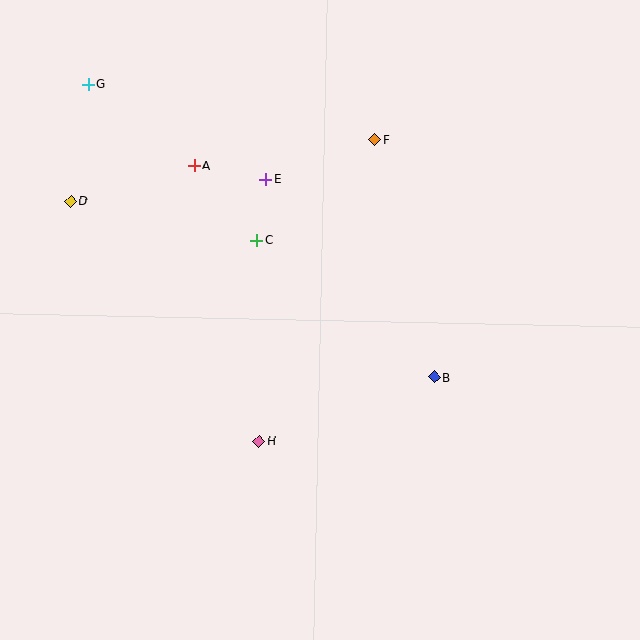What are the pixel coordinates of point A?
Point A is at (195, 166).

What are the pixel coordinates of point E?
Point E is at (266, 179).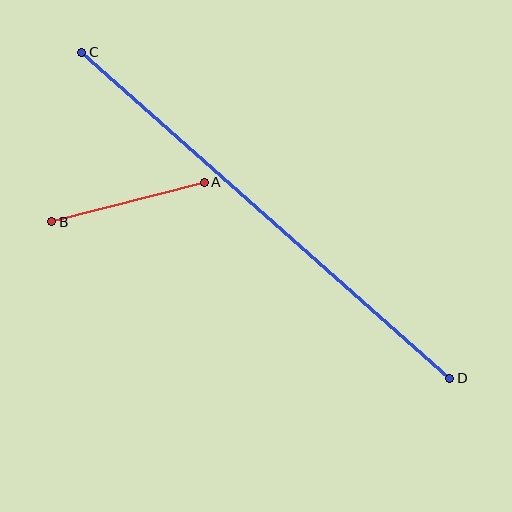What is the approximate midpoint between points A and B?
The midpoint is at approximately (128, 202) pixels.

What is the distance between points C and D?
The distance is approximately 492 pixels.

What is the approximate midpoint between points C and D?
The midpoint is at approximately (266, 215) pixels.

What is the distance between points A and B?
The distance is approximately 158 pixels.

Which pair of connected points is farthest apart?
Points C and D are farthest apart.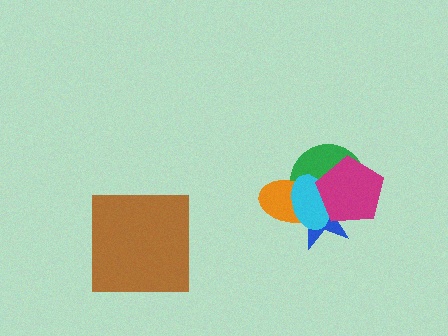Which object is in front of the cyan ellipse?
The magenta pentagon is in front of the cyan ellipse.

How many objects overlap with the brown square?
0 objects overlap with the brown square.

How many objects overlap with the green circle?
4 objects overlap with the green circle.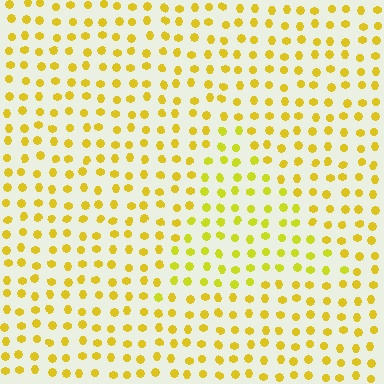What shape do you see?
I see a triangle.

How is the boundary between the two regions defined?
The boundary is defined purely by a slight shift in hue (about 16 degrees). Spacing, size, and orientation are identical on both sides.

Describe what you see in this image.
The image is filled with small yellow elements in a uniform arrangement. A triangle-shaped region is visible where the elements are tinted to a slightly different hue, forming a subtle color boundary.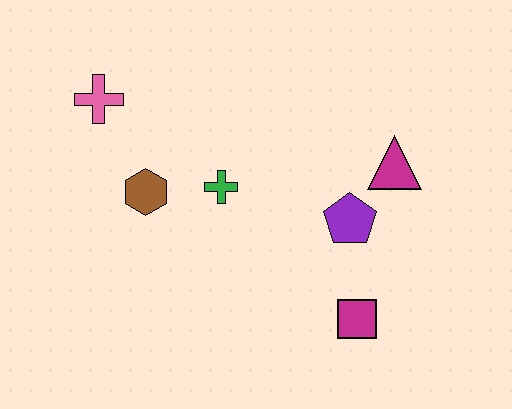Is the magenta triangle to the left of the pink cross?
No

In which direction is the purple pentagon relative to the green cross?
The purple pentagon is to the right of the green cross.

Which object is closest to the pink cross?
The brown hexagon is closest to the pink cross.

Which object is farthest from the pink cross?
The magenta square is farthest from the pink cross.